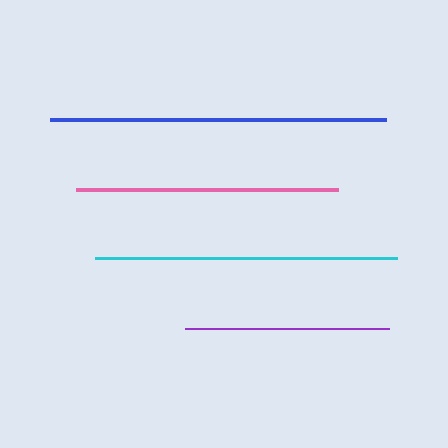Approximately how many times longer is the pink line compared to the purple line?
The pink line is approximately 1.3 times the length of the purple line.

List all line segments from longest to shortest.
From longest to shortest: blue, cyan, pink, purple.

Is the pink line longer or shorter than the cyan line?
The cyan line is longer than the pink line.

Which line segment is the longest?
The blue line is the longest at approximately 336 pixels.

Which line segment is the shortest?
The purple line is the shortest at approximately 204 pixels.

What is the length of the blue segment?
The blue segment is approximately 336 pixels long.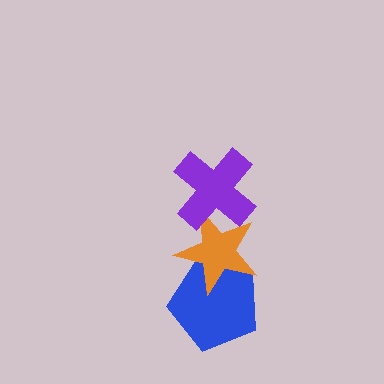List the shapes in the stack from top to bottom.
From top to bottom: the purple cross, the orange star, the blue pentagon.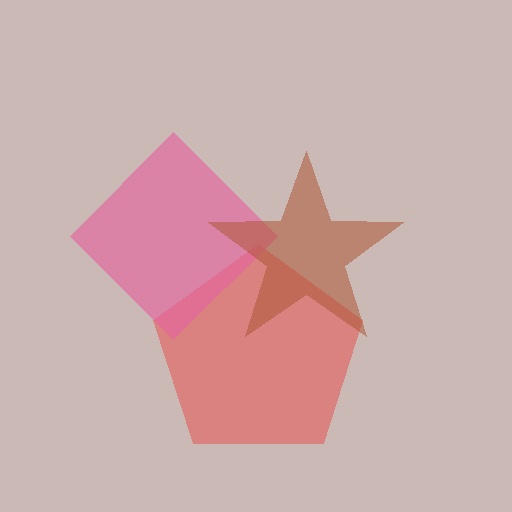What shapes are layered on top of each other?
The layered shapes are: a red pentagon, a pink diamond, a brown star.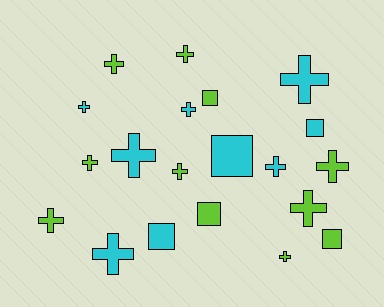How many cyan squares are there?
There are 3 cyan squares.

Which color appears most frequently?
Lime, with 11 objects.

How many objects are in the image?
There are 20 objects.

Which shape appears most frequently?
Cross, with 14 objects.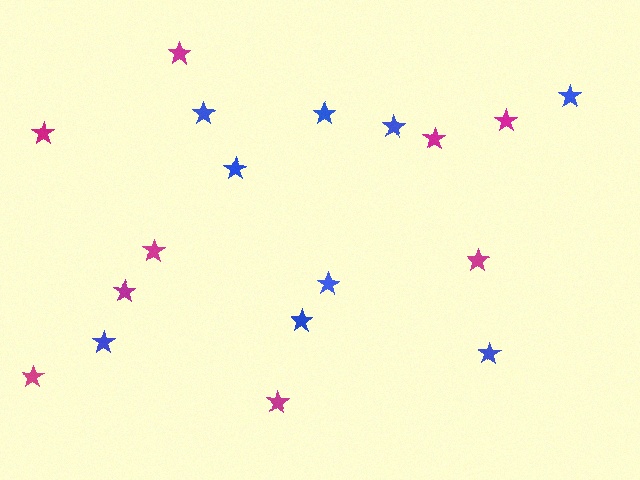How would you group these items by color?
There are 2 groups: one group of blue stars (9) and one group of magenta stars (9).